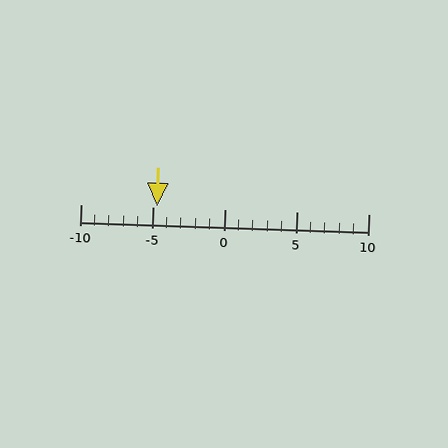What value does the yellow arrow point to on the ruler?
The yellow arrow points to approximately -5.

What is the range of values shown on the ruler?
The ruler shows values from -10 to 10.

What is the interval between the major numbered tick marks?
The major tick marks are spaced 5 units apart.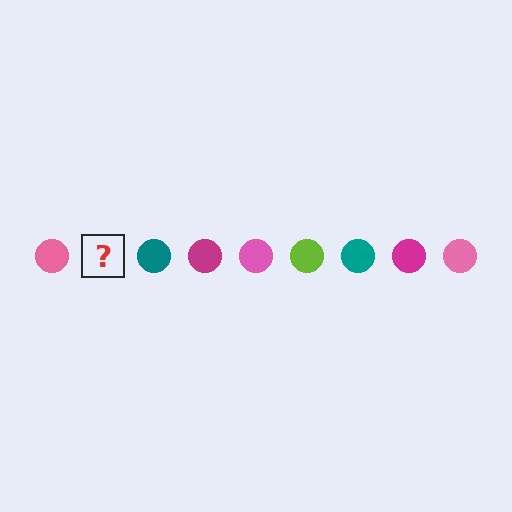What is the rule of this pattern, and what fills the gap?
The rule is that the pattern cycles through pink, lime, teal, magenta circles. The gap should be filled with a lime circle.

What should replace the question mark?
The question mark should be replaced with a lime circle.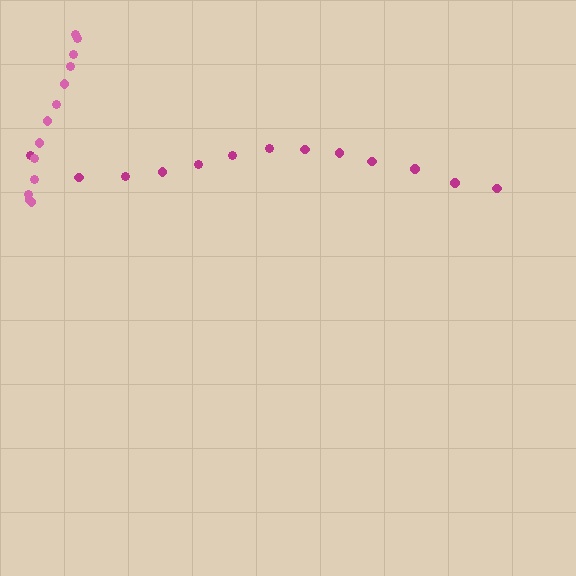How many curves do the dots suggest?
There are 2 distinct paths.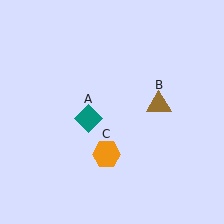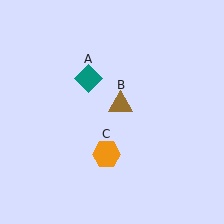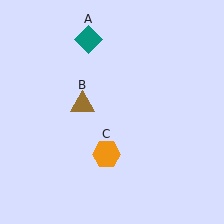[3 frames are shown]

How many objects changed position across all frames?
2 objects changed position: teal diamond (object A), brown triangle (object B).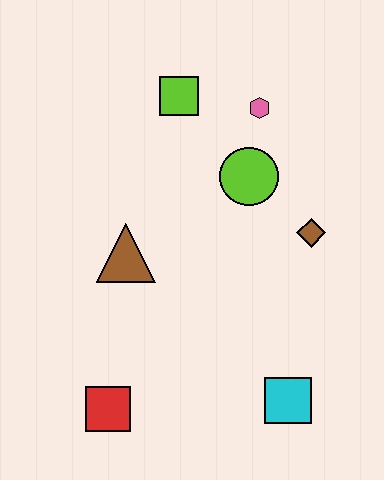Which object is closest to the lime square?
The pink hexagon is closest to the lime square.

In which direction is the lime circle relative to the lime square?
The lime circle is below the lime square.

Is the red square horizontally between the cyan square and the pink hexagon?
No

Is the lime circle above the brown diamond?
Yes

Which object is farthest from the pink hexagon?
The red square is farthest from the pink hexagon.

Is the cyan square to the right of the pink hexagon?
Yes